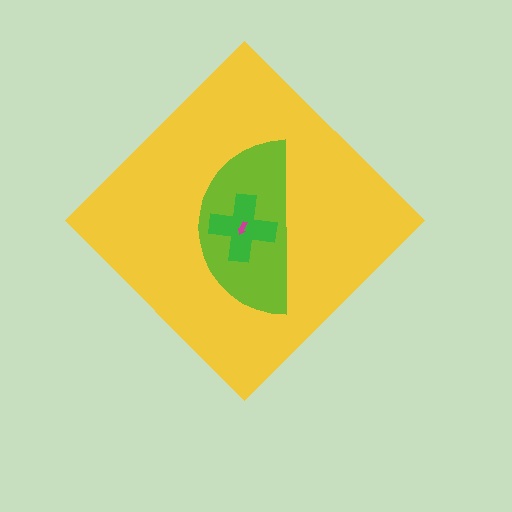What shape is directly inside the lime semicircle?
The green cross.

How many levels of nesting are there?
4.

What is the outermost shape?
The yellow diamond.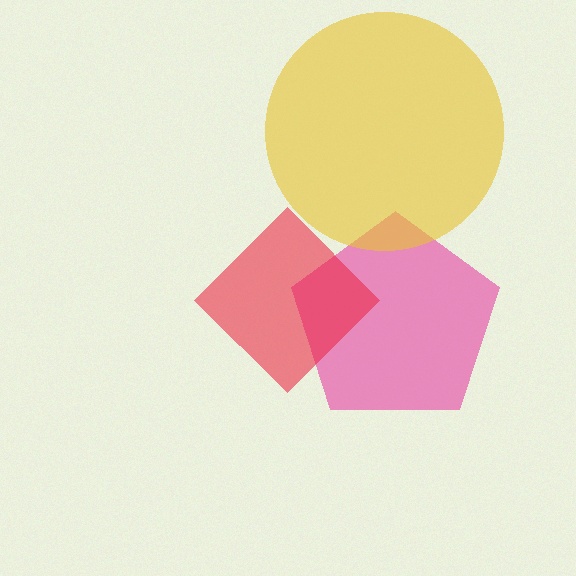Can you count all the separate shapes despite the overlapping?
Yes, there are 3 separate shapes.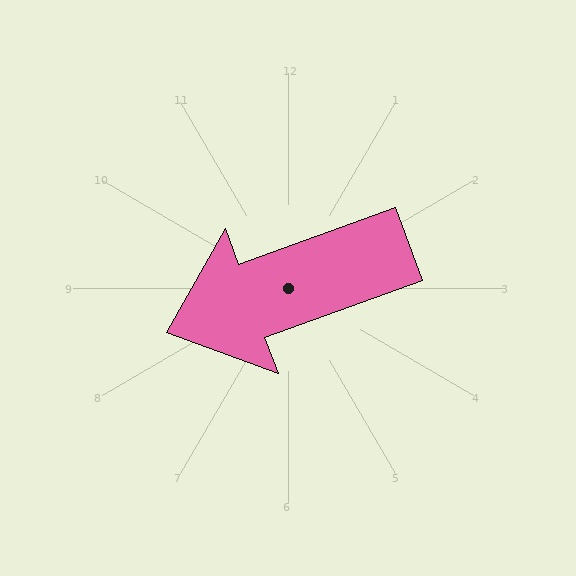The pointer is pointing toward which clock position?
Roughly 8 o'clock.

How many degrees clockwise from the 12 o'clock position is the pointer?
Approximately 250 degrees.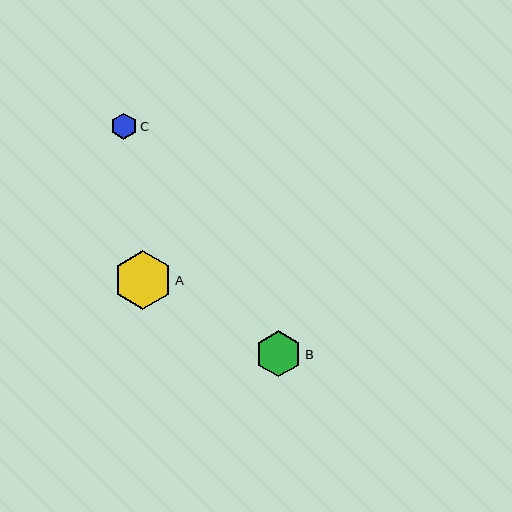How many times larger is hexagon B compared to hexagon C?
Hexagon B is approximately 1.8 times the size of hexagon C.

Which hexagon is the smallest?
Hexagon C is the smallest with a size of approximately 26 pixels.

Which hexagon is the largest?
Hexagon A is the largest with a size of approximately 59 pixels.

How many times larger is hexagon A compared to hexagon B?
Hexagon A is approximately 1.3 times the size of hexagon B.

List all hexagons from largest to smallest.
From largest to smallest: A, B, C.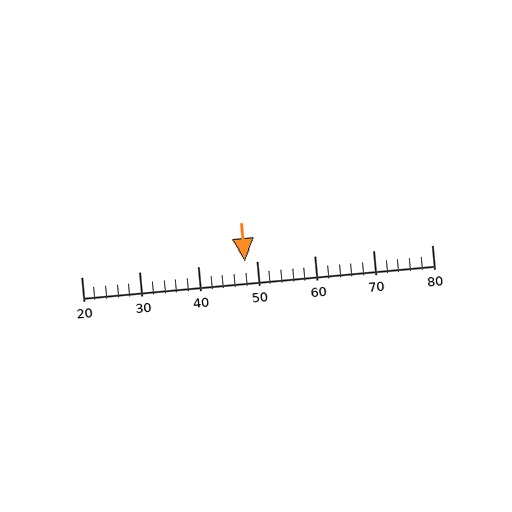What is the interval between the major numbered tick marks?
The major tick marks are spaced 10 units apart.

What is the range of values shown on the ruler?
The ruler shows values from 20 to 80.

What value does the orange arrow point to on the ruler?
The orange arrow points to approximately 48.